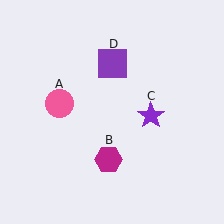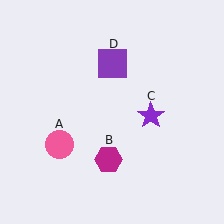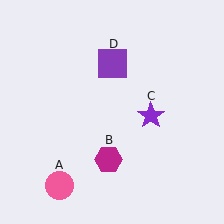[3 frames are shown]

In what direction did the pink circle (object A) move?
The pink circle (object A) moved down.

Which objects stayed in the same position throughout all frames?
Magenta hexagon (object B) and purple star (object C) and purple square (object D) remained stationary.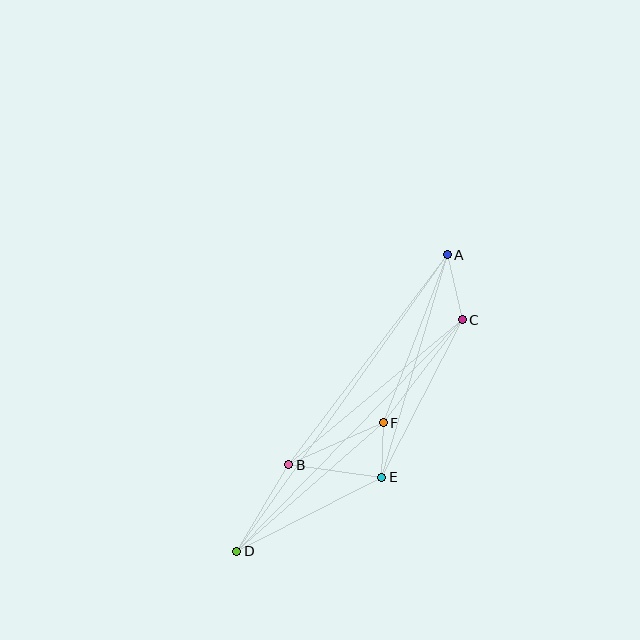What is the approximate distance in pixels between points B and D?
The distance between B and D is approximately 101 pixels.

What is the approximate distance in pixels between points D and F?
The distance between D and F is approximately 195 pixels.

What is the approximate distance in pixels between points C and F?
The distance between C and F is approximately 130 pixels.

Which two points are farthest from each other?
Points A and D are farthest from each other.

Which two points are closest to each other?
Points E and F are closest to each other.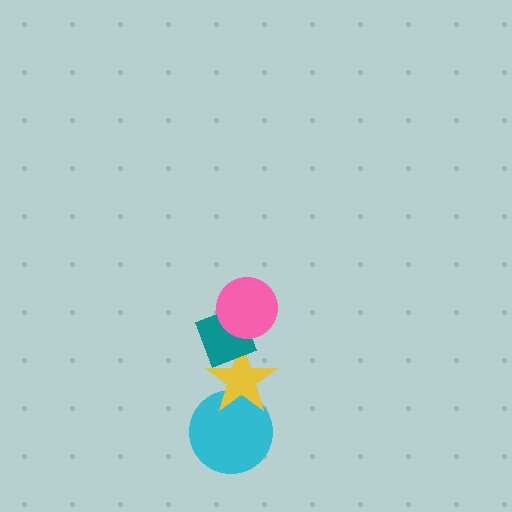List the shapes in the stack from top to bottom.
From top to bottom: the pink circle, the teal diamond, the yellow star, the cyan circle.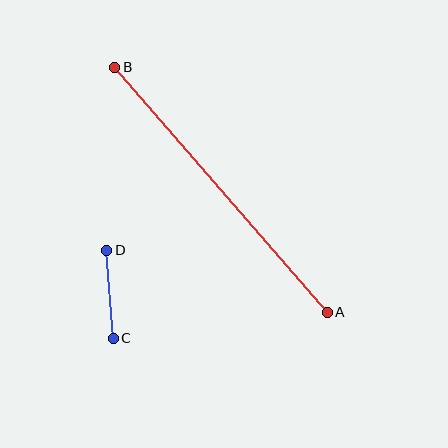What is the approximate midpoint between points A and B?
The midpoint is at approximately (221, 190) pixels.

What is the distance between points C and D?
The distance is approximately 89 pixels.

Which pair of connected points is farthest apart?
Points A and B are farthest apart.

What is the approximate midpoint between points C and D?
The midpoint is at approximately (110, 294) pixels.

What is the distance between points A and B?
The distance is approximately 324 pixels.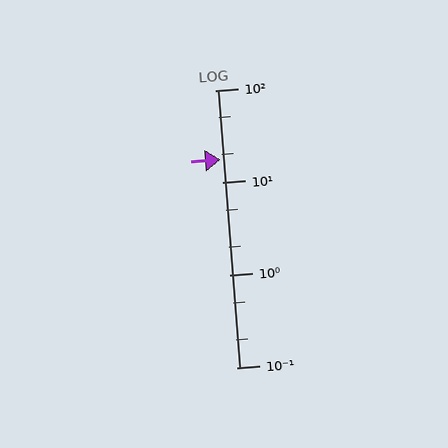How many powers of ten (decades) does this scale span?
The scale spans 3 decades, from 0.1 to 100.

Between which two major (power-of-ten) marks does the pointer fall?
The pointer is between 10 and 100.